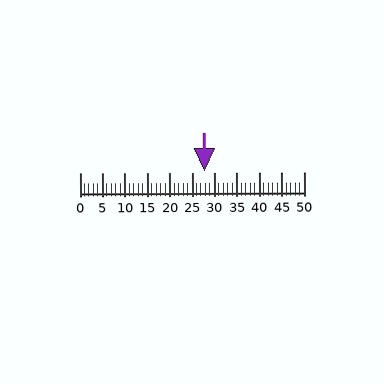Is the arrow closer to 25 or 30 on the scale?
The arrow is closer to 30.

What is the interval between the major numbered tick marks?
The major tick marks are spaced 5 units apart.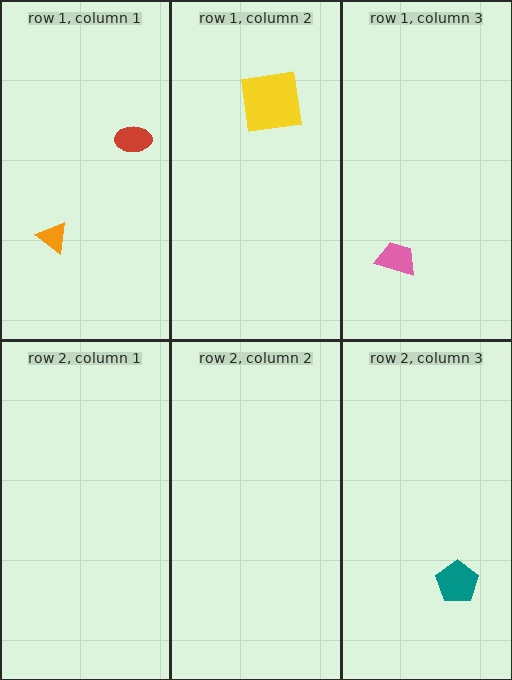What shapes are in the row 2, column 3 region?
The teal pentagon.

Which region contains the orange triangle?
The row 1, column 1 region.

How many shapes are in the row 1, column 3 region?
1.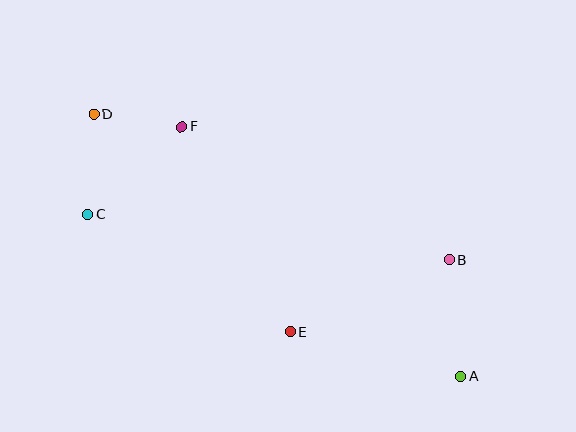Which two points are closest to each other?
Points D and F are closest to each other.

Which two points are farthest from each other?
Points A and D are farthest from each other.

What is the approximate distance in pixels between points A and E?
The distance between A and E is approximately 176 pixels.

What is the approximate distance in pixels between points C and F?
The distance between C and F is approximately 128 pixels.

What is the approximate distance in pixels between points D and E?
The distance between D and E is approximately 293 pixels.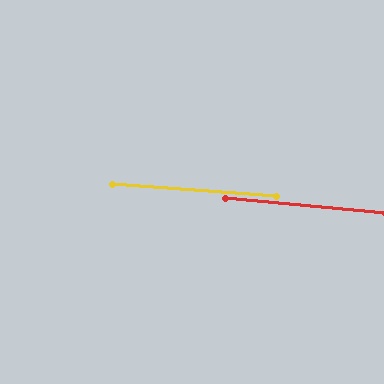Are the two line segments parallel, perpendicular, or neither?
Parallel — their directions differ by only 1.4°.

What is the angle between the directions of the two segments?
Approximately 1 degree.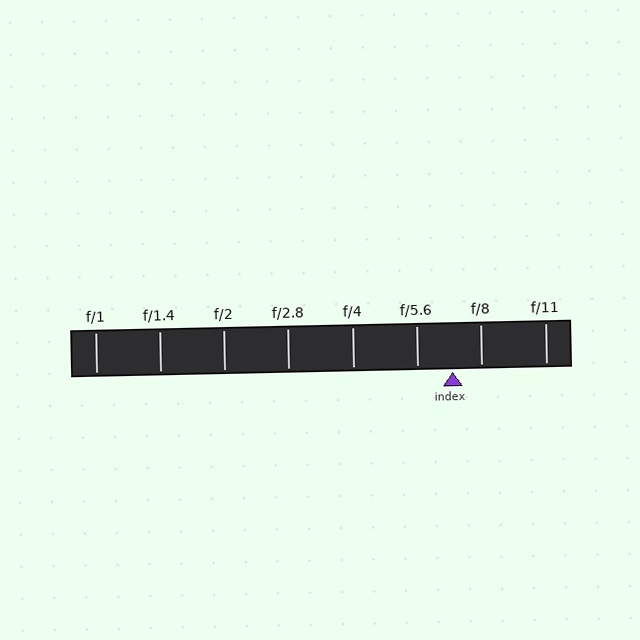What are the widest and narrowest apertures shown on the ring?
The widest aperture shown is f/1 and the narrowest is f/11.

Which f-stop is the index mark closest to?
The index mark is closest to f/8.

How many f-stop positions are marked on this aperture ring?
There are 8 f-stop positions marked.